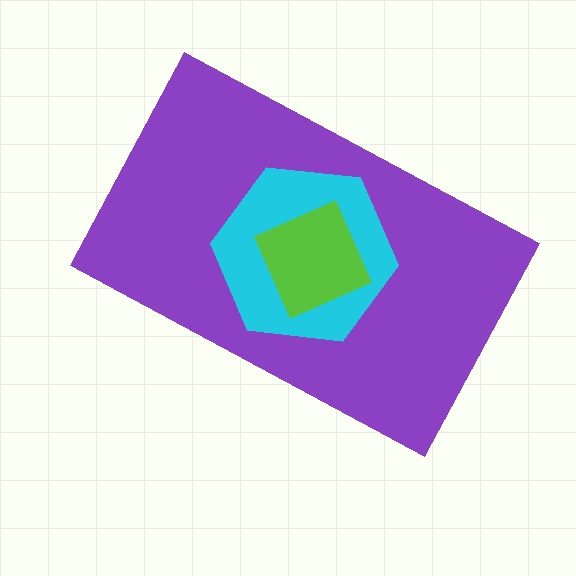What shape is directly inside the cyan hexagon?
The lime square.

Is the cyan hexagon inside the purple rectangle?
Yes.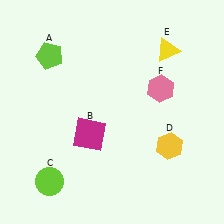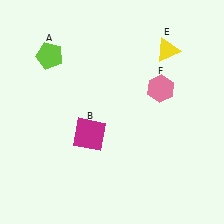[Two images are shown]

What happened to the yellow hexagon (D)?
The yellow hexagon (D) was removed in Image 2. It was in the bottom-right area of Image 1.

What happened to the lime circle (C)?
The lime circle (C) was removed in Image 2. It was in the bottom-left area of Image 1.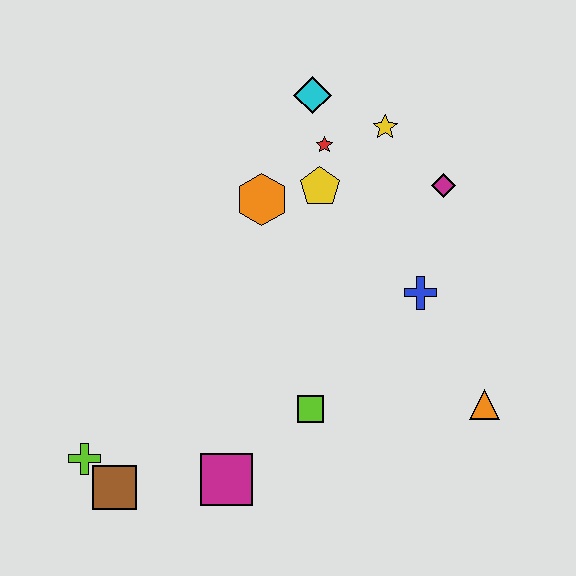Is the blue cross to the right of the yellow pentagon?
Yes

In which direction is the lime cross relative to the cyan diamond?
The lime cross is below the cyan diamond.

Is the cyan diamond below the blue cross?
No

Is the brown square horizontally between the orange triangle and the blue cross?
No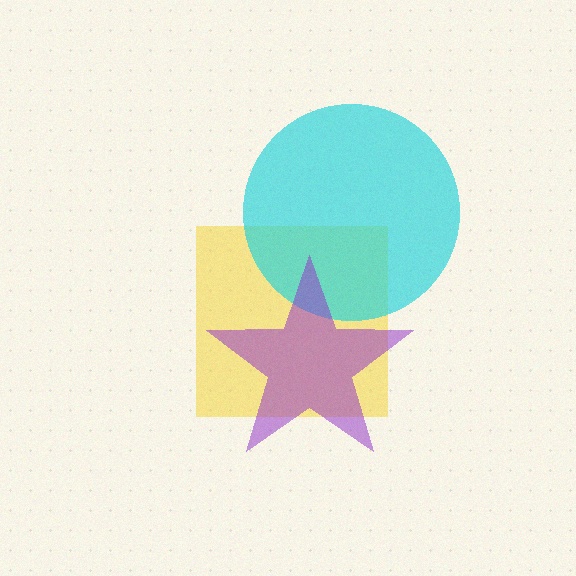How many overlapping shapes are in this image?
There are 3 overlapping shapes in the image.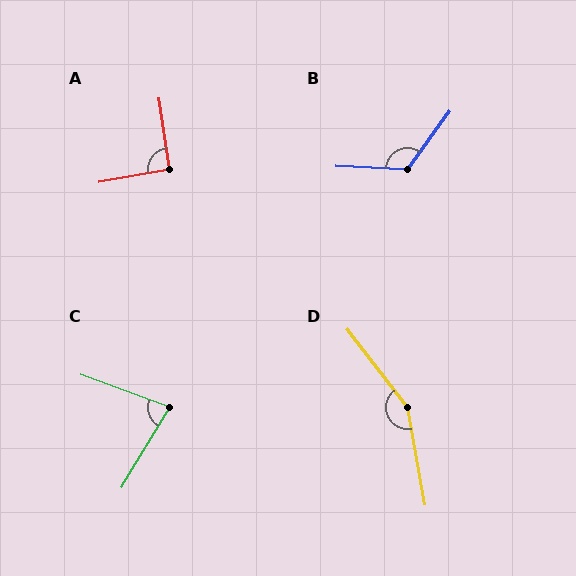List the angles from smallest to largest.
C (79°), A (92°), B (123°), D (153°).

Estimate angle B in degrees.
Approximately 123 degrees.